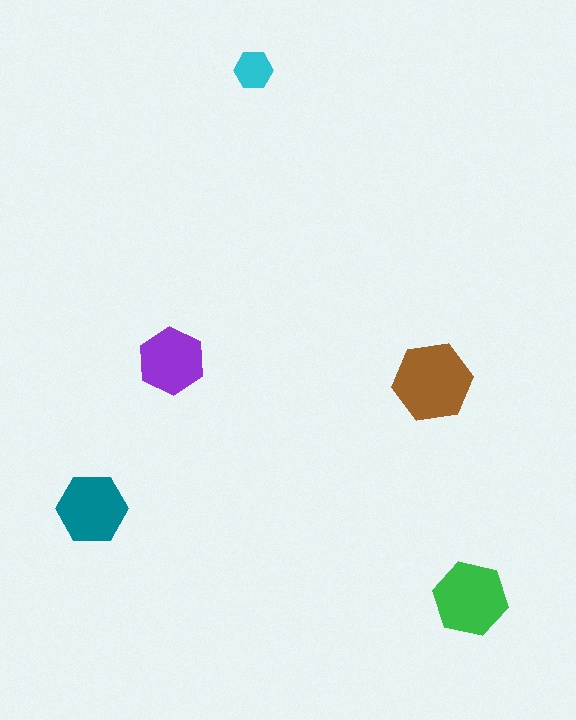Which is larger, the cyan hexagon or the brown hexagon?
The brown one.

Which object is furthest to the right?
The green hexagon is rightmost.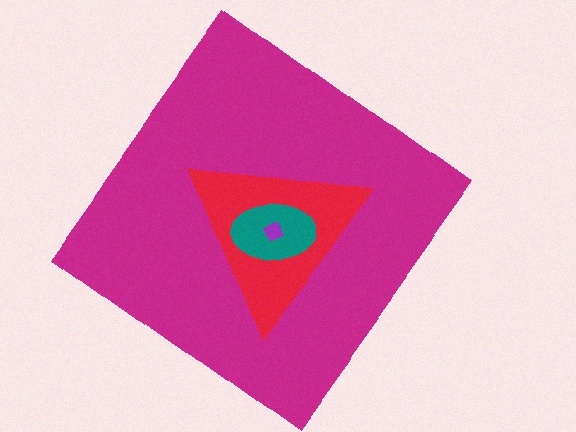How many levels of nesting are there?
4.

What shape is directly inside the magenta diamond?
The red triangle.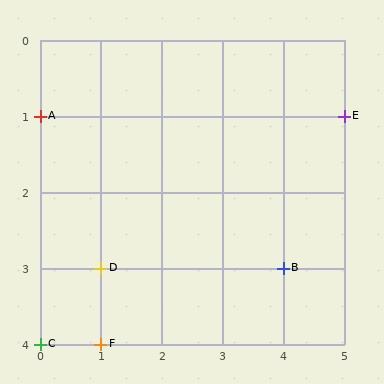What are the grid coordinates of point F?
Point F is at grid coordinates (1, 4).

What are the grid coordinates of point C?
Point C is at grid coordinates (0, 4).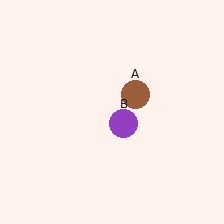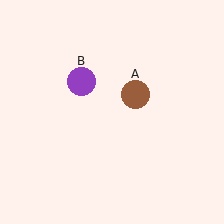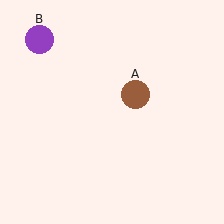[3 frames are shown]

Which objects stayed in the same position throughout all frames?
Brown circle (object A) remained stationary.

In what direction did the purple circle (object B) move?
The purple circle (object B) moved up and to the left.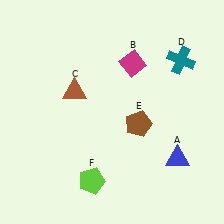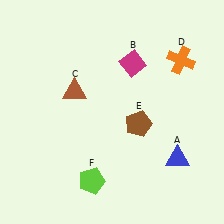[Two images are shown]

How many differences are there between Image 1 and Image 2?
There is 1 difference between the two images.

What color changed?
The cross (D) changed from teal in Image 1 to orange in Image 2.